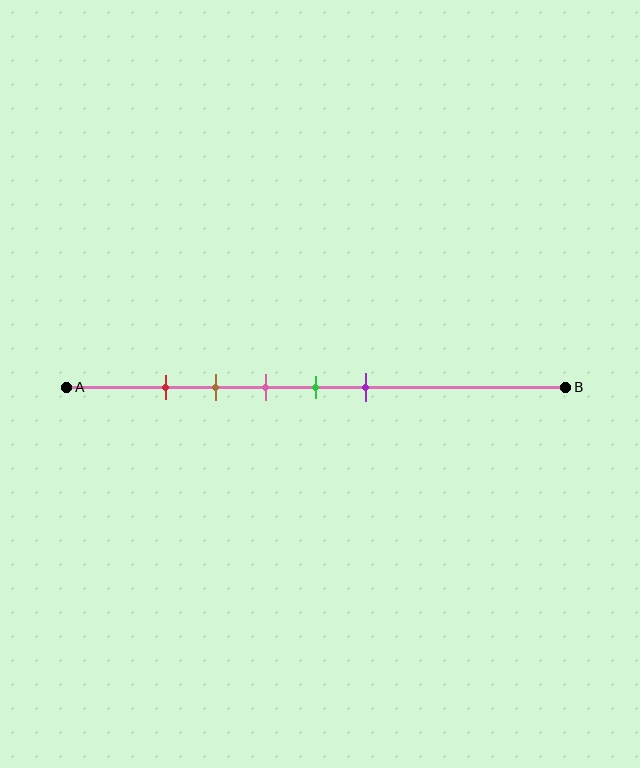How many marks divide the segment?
There are 5 marks dividing the segment.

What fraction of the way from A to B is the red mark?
The red mark is approximately 20% (0.2) of the way from A to B.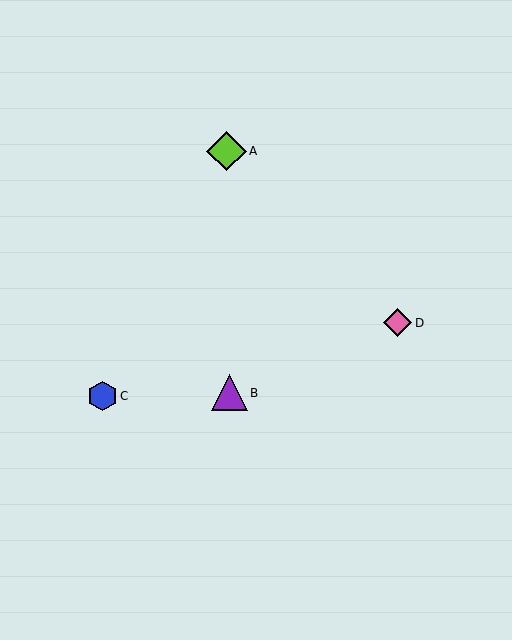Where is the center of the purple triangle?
The center of the purple triangle is at (230, 393).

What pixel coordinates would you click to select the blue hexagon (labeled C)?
Click at (102, 396) to select the blue hexagon C.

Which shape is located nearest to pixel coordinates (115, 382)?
The blue hexagon (labeled C) at (102, 396) is nearest to that location.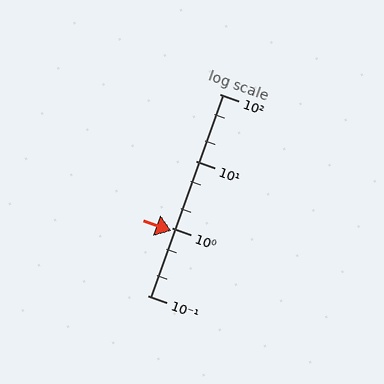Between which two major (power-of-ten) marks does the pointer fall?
The pointer is between 0.1 and 1.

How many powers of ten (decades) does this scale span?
The scale spans 3 decades, from 0.1 to 100.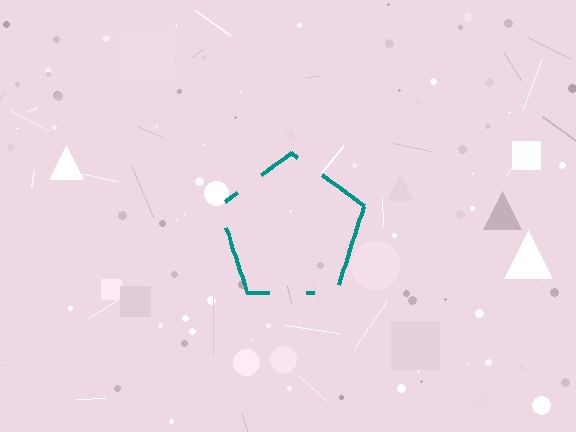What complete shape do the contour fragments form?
The contour fragments form a pentagon.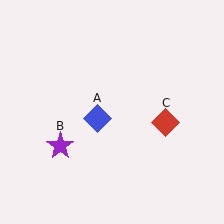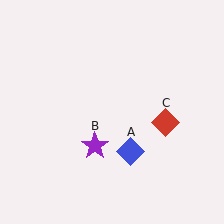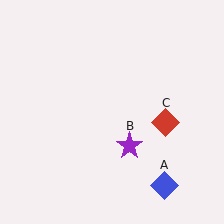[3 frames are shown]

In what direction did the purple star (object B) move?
The purple star (object B) moved right.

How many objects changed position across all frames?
2 objects changed position: blue diamond (object A), purple star (object B).